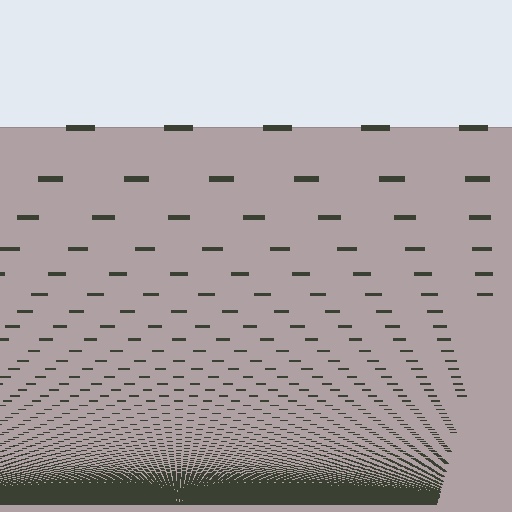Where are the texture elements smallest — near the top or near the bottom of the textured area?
Near the bottom.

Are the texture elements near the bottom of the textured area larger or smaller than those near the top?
Smaller. The gradient is inverted — elements near the bottom are smaller and denser.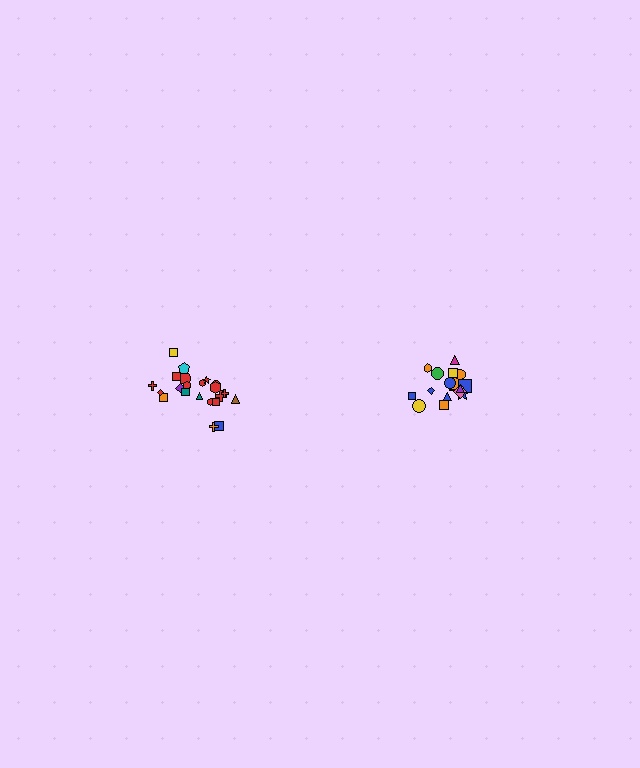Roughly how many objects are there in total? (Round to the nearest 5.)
Roughly 40 objects in total.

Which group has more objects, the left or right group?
The left group.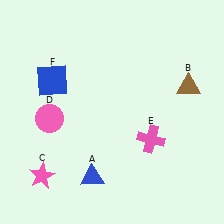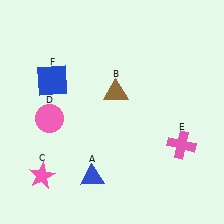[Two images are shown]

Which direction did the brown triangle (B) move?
The brown triangle (B) moved left.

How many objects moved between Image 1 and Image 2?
2 objects moved between the two images.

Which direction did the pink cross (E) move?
The pink cross (E) moved right.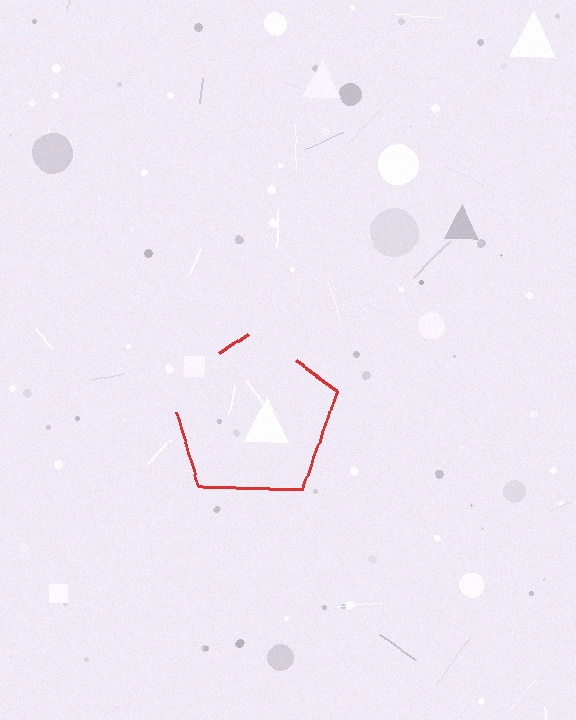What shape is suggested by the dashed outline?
The dashed outline suggests a pentagon.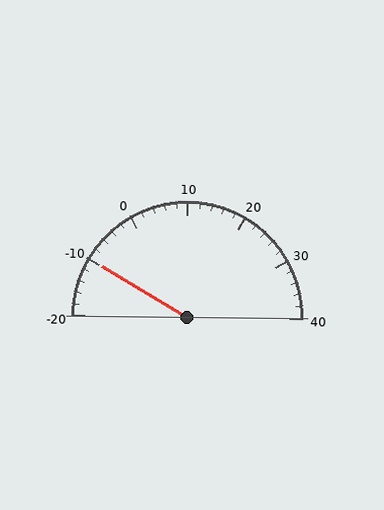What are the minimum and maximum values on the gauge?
The gauge ranges from -20 to 40.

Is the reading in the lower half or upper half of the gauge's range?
The reading is in the lower half of the range (-20 to 40).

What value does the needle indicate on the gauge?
The needle indicates approximately -10.